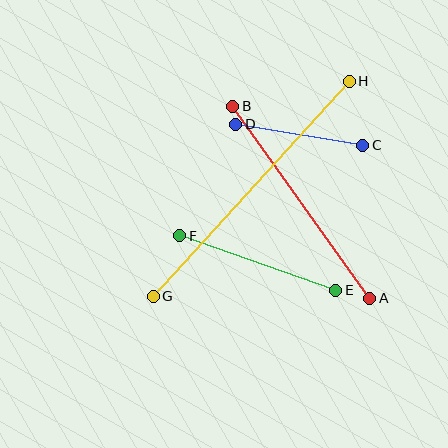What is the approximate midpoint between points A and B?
The midpoint is at approximately (301, 202) pixels.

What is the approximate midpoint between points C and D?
The midpoint is at approximately (299, 135) pixels.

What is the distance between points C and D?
The distance is approximately 128 pixels.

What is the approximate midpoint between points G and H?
The midpoint is at approximately (251, 189) pixels.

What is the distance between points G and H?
The distance is approximately 291 pixels.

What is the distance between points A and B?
The distance is approximately 236 pixels.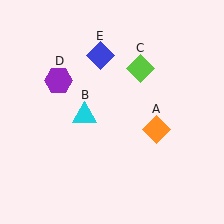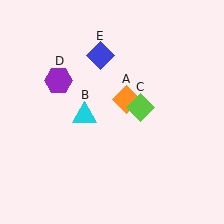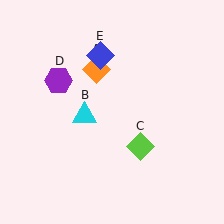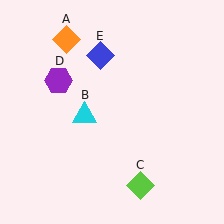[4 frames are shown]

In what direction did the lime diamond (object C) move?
The lime diamond (object C) moved down.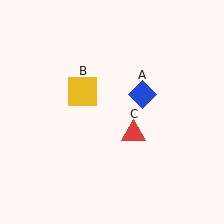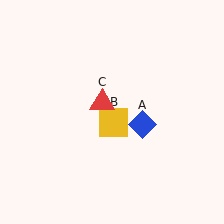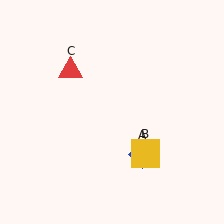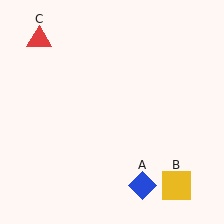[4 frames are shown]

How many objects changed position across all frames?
3 objects changed position: blue diamond (object A), yellow square (object B), red triangle (object C).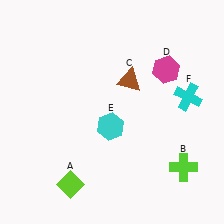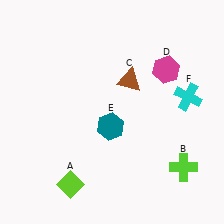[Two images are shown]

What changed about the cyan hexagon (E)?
In Image 1, E is cyan. In Image 2, it changed to teal.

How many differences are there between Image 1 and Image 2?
There is 1 difference between the two images.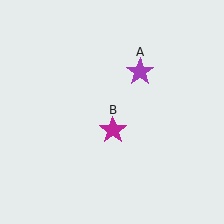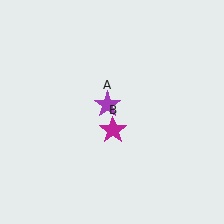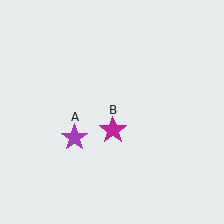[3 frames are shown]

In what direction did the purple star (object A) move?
The purple star (object A) moved down and to the left.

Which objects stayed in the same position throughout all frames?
Magenta star (object B) remained stationary.